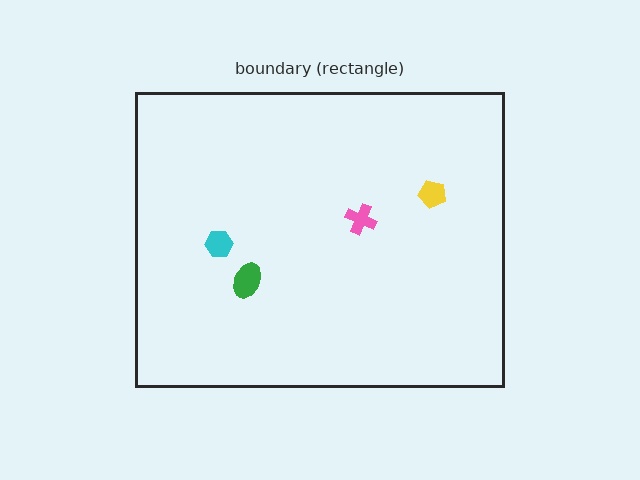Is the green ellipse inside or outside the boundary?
Inside.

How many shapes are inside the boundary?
4 inside, 0 outside.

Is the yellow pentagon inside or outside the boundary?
Inside.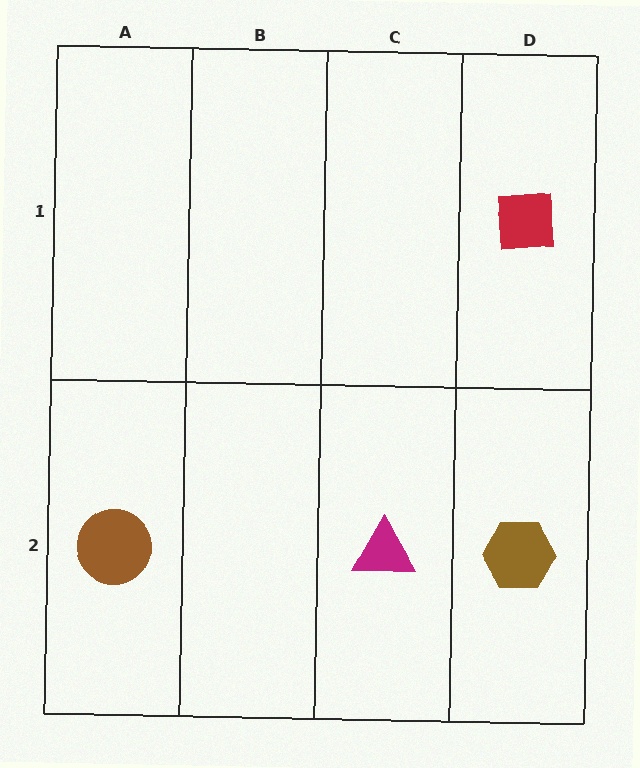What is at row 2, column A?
A brown circle.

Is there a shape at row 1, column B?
No, that cell is empty.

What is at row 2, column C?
A magenta triangle.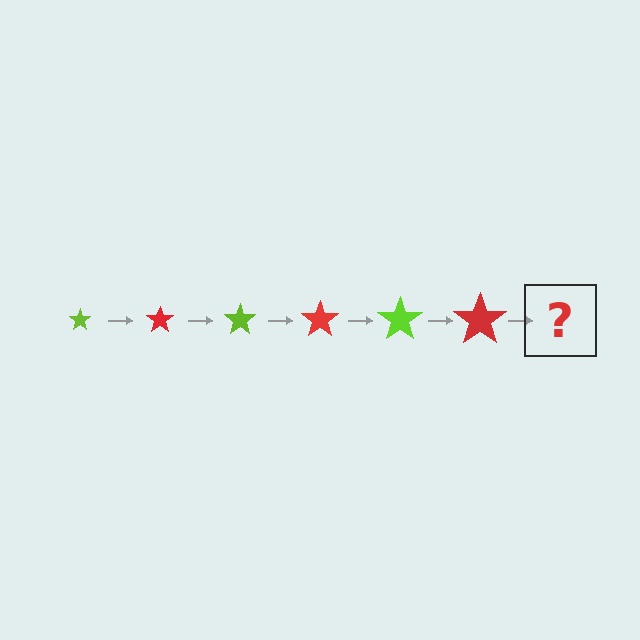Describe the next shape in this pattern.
It should be a lime star, larger than the previous one.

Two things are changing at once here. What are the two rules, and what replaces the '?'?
The two rules are that the star grows larger each step and the color cycles through lime and red. The '?' should be a lime star, larger than the previous one.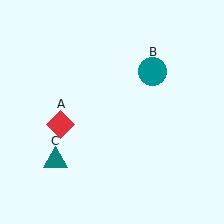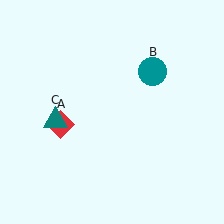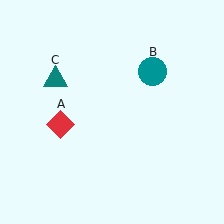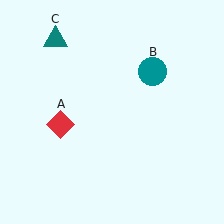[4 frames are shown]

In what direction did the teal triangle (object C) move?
The teal triangle (object C) moved up.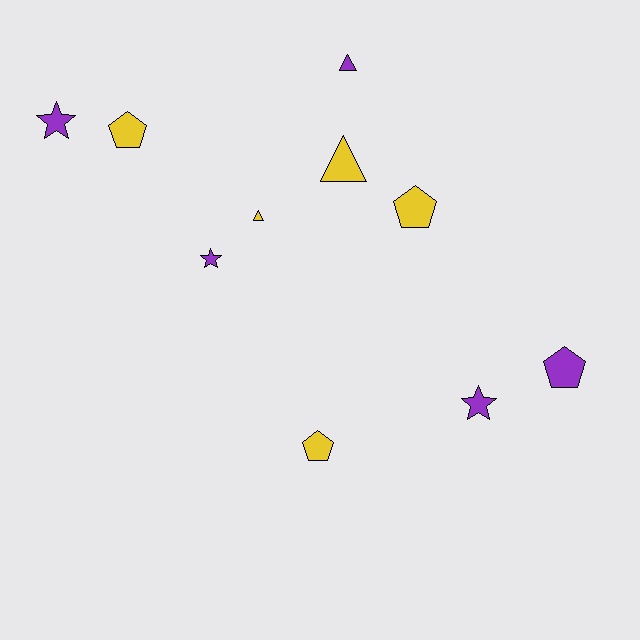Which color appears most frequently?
Purple, with 5 objects.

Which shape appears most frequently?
Pentagon, with 4 objects.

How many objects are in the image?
There are 10 objects.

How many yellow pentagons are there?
There are 3 yellow pentagons.